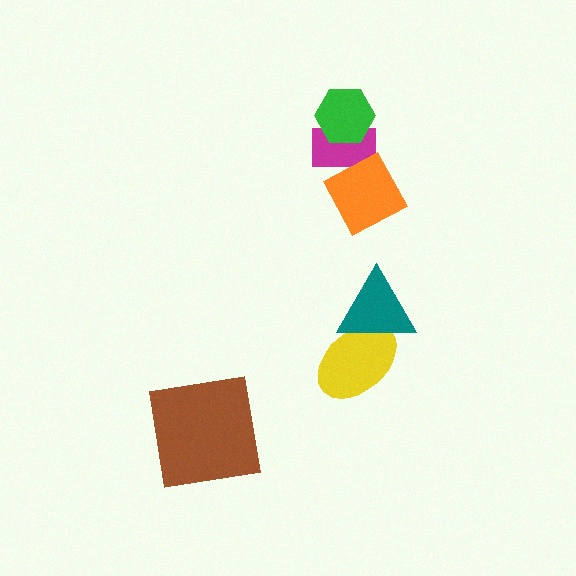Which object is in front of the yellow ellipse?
The teal triangle is in front of the yellow ellipse.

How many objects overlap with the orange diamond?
1 object overlaps with the orange diamond.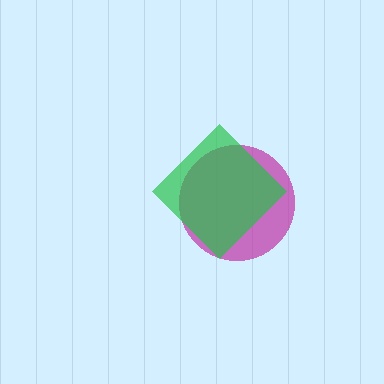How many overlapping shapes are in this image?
There are 2 overlapping shapes in the image.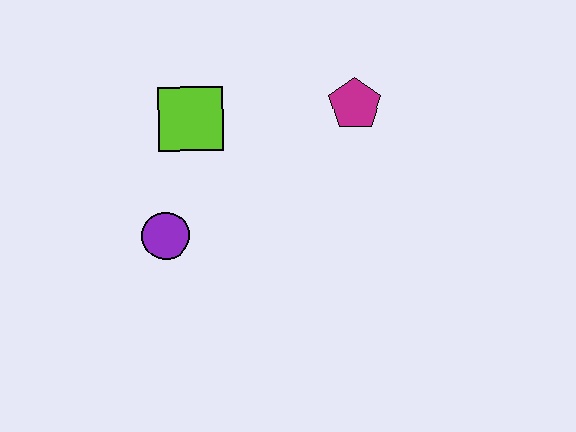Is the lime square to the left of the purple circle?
No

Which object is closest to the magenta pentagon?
The lime square is closest to the magenta pentagon.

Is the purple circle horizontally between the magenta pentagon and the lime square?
No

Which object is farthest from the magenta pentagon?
The purple circle is farthest from the magenta pentagon.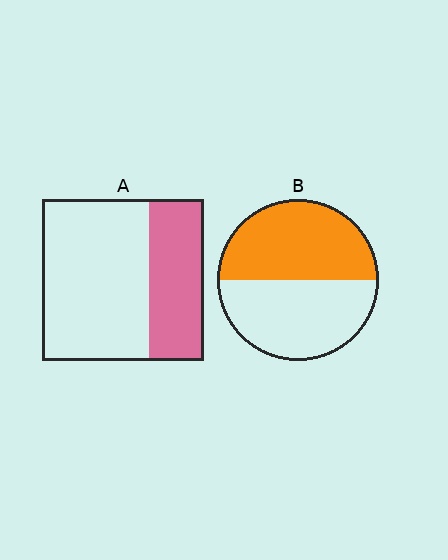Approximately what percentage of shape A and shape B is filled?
A is approximately 35% and B is approximately 50%.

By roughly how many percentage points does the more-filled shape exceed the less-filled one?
By roughly 15 percentage points (B over A).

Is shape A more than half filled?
No.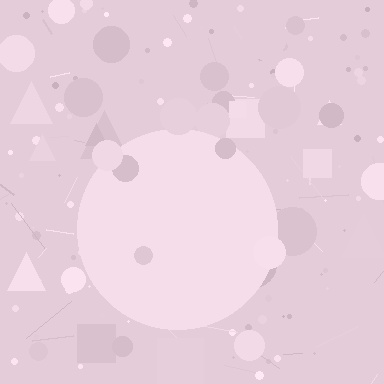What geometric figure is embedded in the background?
A circle is embedded in the background.